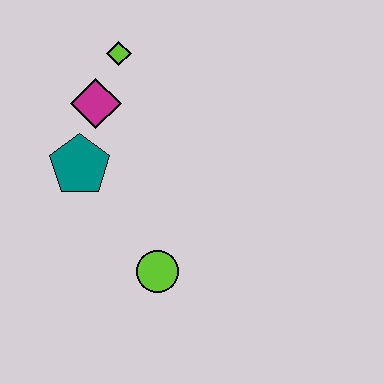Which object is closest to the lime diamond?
The magenta diamond is closest to the lime diamond.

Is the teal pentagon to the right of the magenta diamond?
No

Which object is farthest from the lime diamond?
The lime circle is farthest from the lime diamond.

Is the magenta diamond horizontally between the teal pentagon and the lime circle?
Yes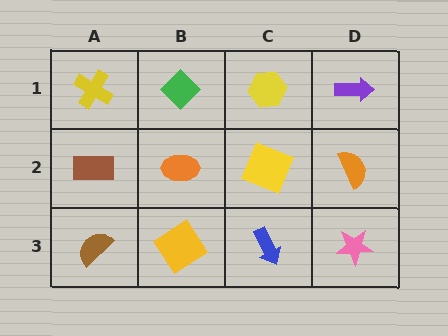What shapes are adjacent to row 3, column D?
An orange semicircle (row 2, column D), a blue arrow (row 3, column C).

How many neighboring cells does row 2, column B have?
4.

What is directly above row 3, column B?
An orange ellipse.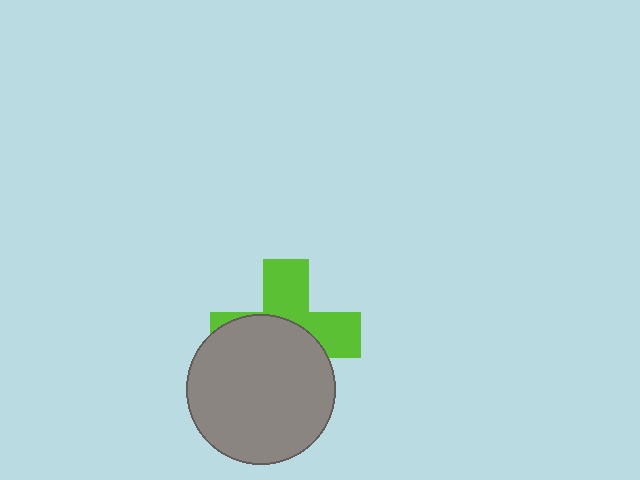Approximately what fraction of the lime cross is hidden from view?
Roughly 54% of the lime cross is hidden behind the gray circle.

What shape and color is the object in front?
The object in front is a gray circle.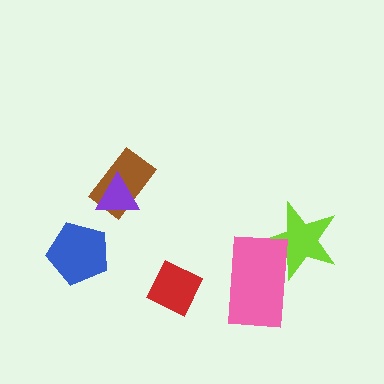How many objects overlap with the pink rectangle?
1 object overlaps with the pink rectangle.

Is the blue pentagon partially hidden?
No, no other shape covers it.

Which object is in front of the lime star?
The pink rectangle is in front of the lime star.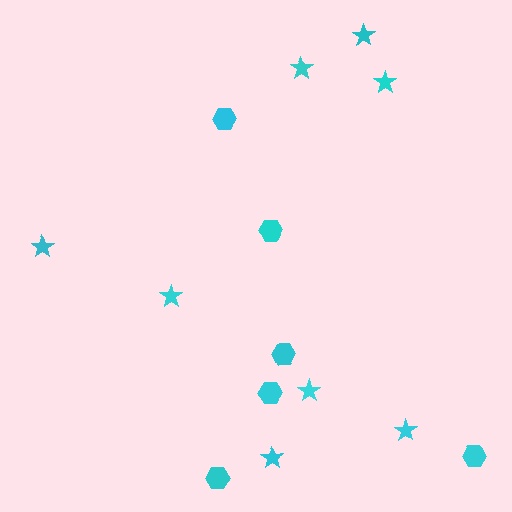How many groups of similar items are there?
There are 2 groups: one group of hexagons (6) and one group of stars (8).